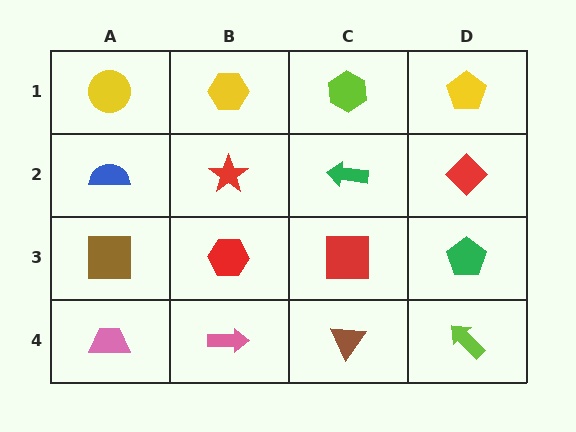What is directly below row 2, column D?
A green pentagon.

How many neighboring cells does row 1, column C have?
3.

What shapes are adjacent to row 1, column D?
A red diamond (row 2, column D), a lime hexagon (row 1, column C).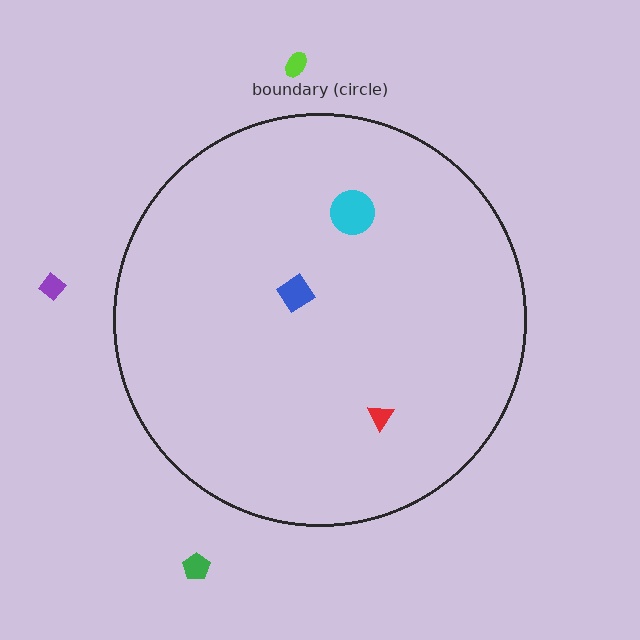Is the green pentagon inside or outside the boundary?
Outside.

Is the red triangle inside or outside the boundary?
Inside.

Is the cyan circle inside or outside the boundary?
Inside.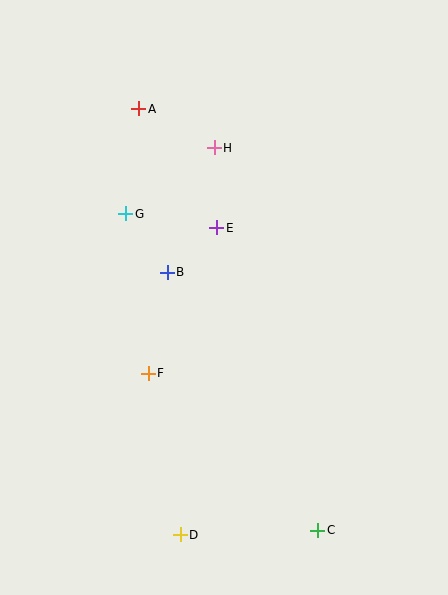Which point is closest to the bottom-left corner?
Point D is closest to the bottom-left corner.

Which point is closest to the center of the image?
Point B at (167, 272) is closest to the center.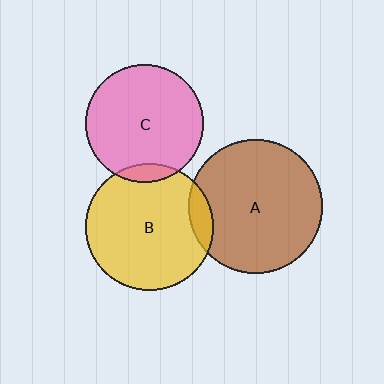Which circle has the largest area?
Circle A (brown).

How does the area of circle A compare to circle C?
Approximately 1.3 times.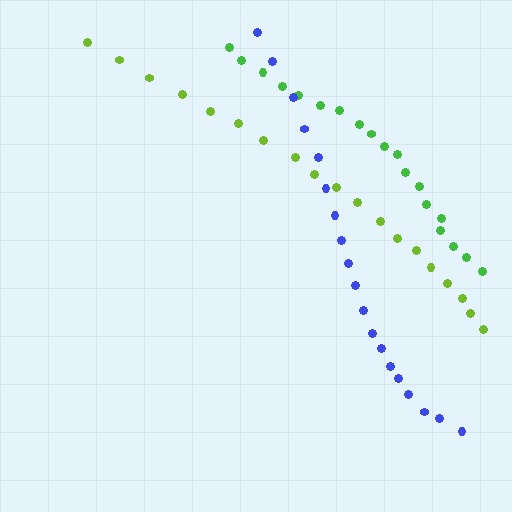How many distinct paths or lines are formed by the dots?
There are 3 distinct paths.